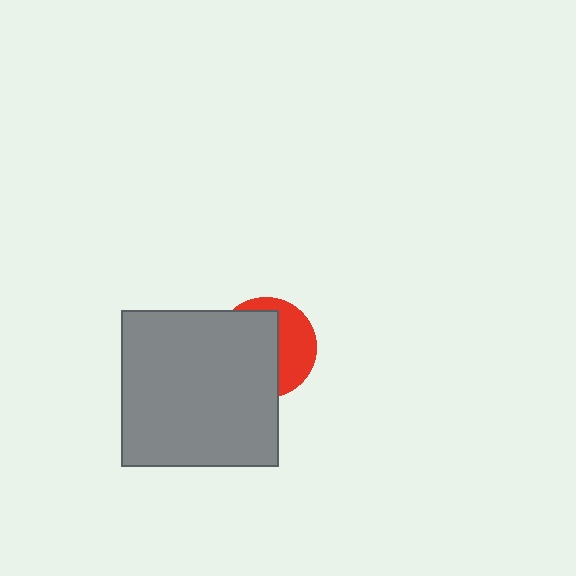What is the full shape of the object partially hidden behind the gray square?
The partially hidden object is a red circle.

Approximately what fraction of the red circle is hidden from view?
Roughly 61% of the red circle is hidden behind the gray square.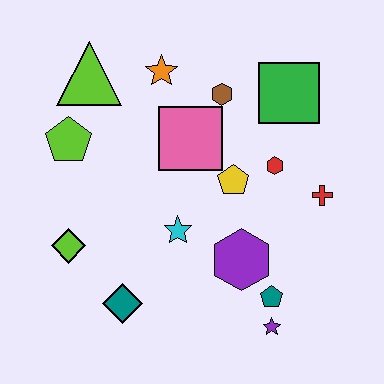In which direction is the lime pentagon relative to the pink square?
The lime pentagon is to the left of the pink square.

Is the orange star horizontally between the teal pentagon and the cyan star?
No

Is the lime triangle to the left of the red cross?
Yes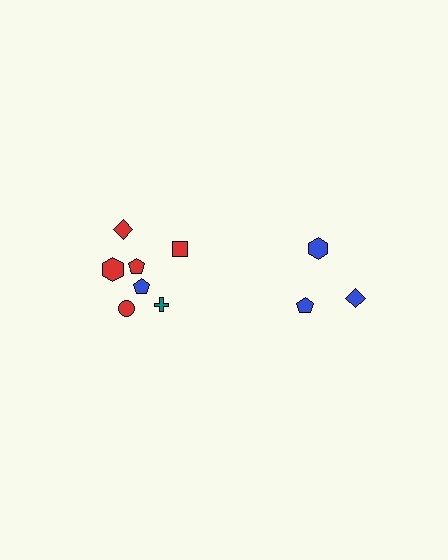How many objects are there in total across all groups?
There are 10 objects.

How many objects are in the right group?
There are 3 objects.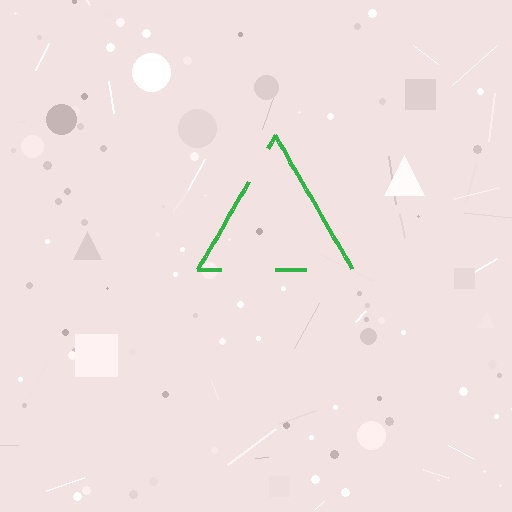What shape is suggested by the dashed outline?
The dashed outline suggests a triangle.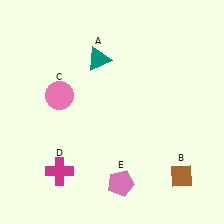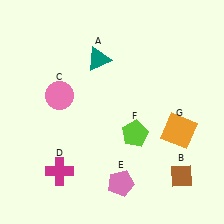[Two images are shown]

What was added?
A lime pentagon (F), an orange square (G) were added in Image 2.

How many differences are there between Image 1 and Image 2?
There are 2 differences between the two images.